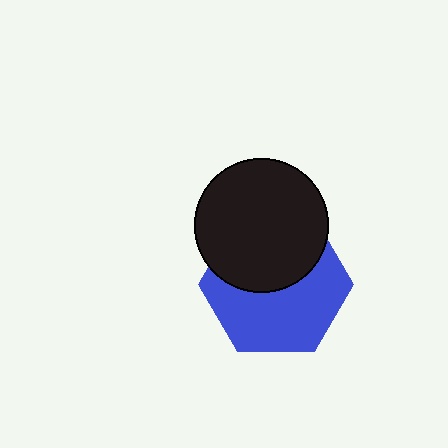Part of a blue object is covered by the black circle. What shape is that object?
It is a hexagon.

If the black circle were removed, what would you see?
You would see the complete blue hexagon.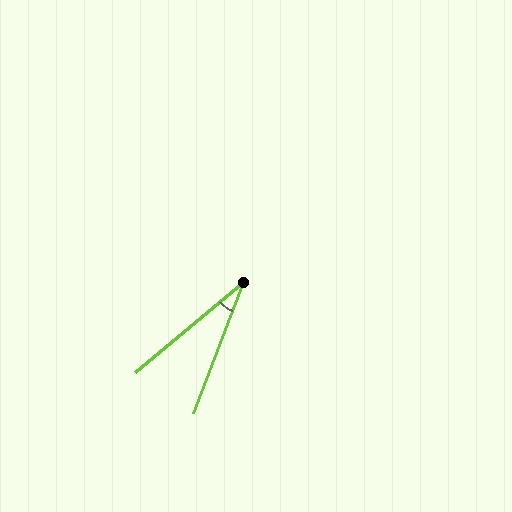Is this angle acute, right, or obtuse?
It is acute.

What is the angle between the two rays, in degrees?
Approximately 29 degrees.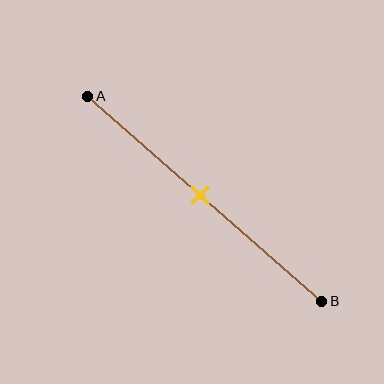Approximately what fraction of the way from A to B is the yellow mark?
The yellow mark is approximately 50% of the way from A to B.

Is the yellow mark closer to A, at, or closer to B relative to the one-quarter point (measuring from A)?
The yellow mark is closer to point B than the one-quarter point of segment AB.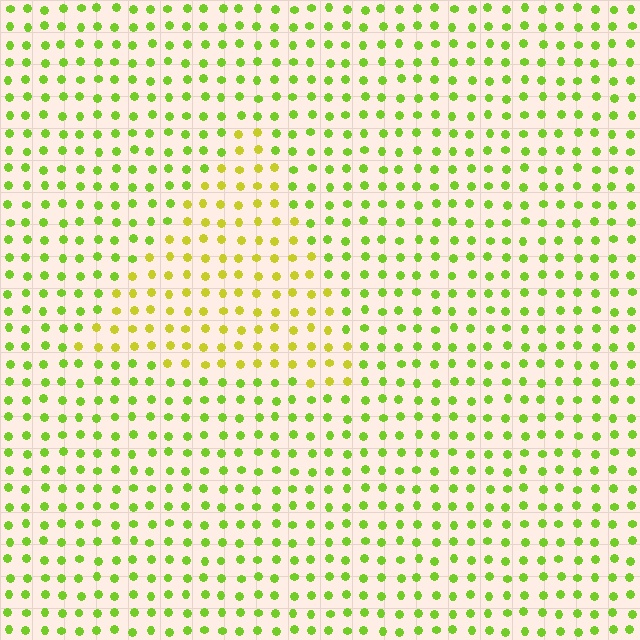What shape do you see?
I see a triangle.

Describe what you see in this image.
The image is filled with small lime elements in a uniform arrangement. A triangle-shaped region is visible where the elements are tinted to a slightly different hue, forming a subtle color boundary.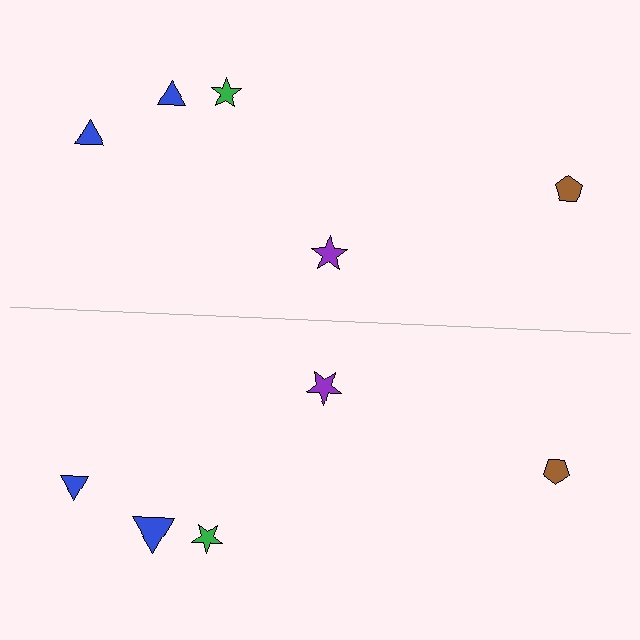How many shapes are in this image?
There are 10 shapes in this image.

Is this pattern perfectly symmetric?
No, the pattern is not perfectly symmetric. The blue triangle on the bottom side has a different size than its mirror counterpart.